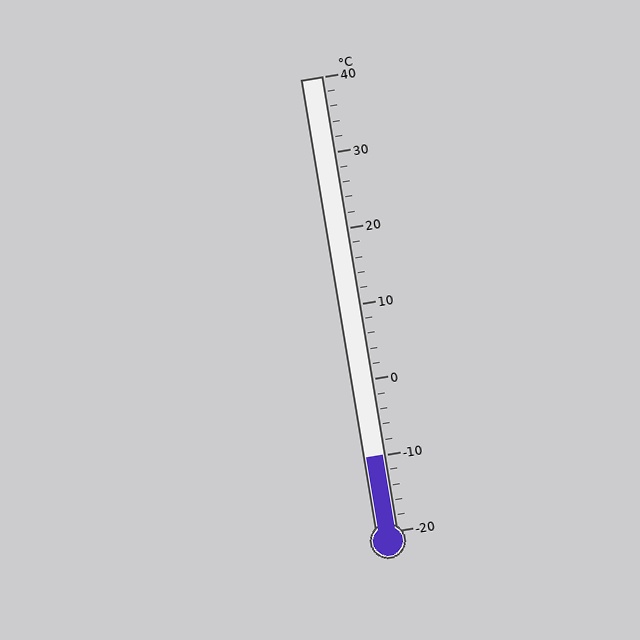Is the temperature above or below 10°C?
The temperature is below 10°C.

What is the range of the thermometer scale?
The thermometer scale ranges from -20°C to 40°C.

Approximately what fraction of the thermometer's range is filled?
The thermometer is filled to approximately 15% of its range.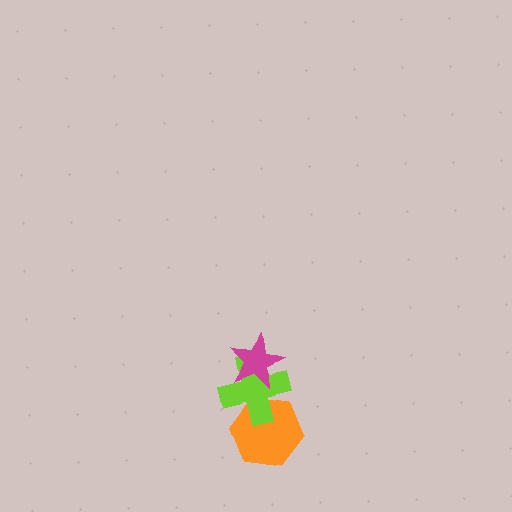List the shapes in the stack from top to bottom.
From top to bottom: the magenta star, the lime cross, the orange hexagon.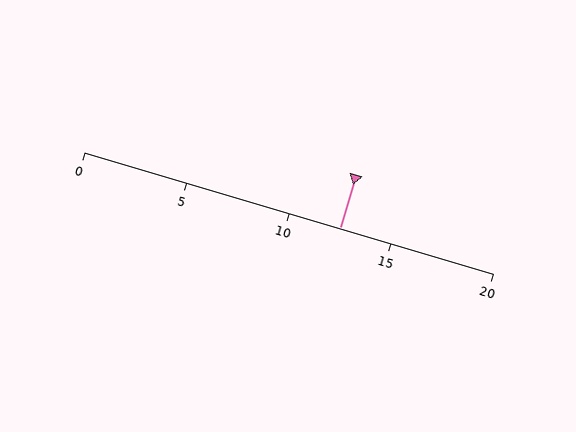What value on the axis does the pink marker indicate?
The marker indicates approximately 12.5.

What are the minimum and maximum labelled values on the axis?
The axis runs from 0 to 20.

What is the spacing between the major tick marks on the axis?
The major ticks are spaced 5 apart.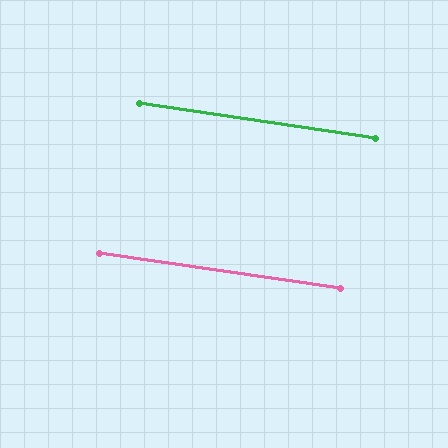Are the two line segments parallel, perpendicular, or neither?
Parallel — their directions differ by only 0.3°.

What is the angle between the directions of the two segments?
Approximately 0 degrees.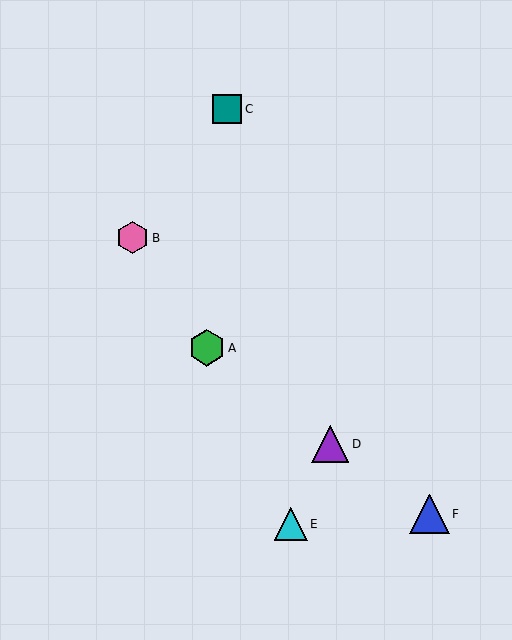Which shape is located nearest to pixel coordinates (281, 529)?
The cyan triangle (labeled E) at (291, 524) is nearest to that location.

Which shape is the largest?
The blue triangle (labeled F) is the largest.